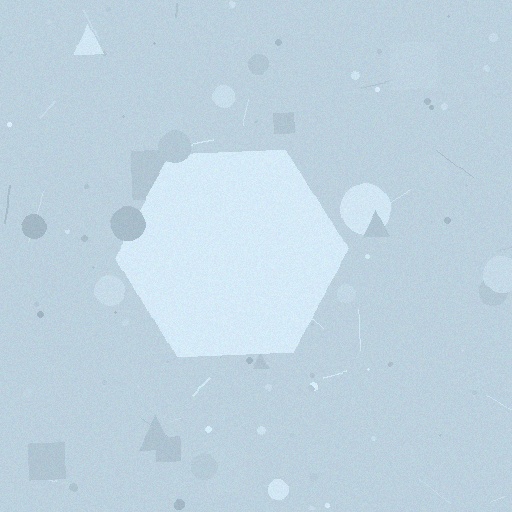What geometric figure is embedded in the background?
A hexagon is embedded in the background.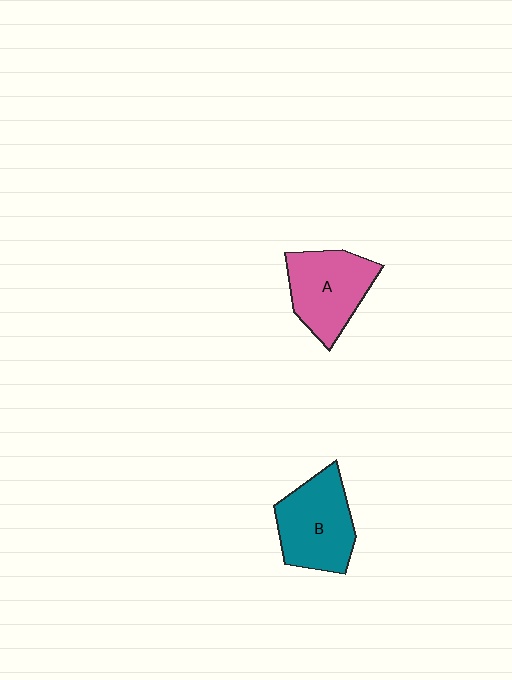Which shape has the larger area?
Shape B (teal).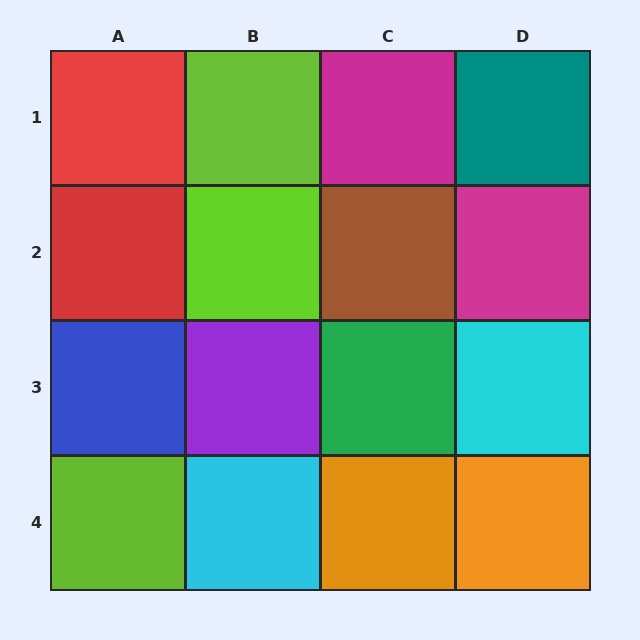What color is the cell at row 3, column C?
Green.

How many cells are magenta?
2 cells are magenta.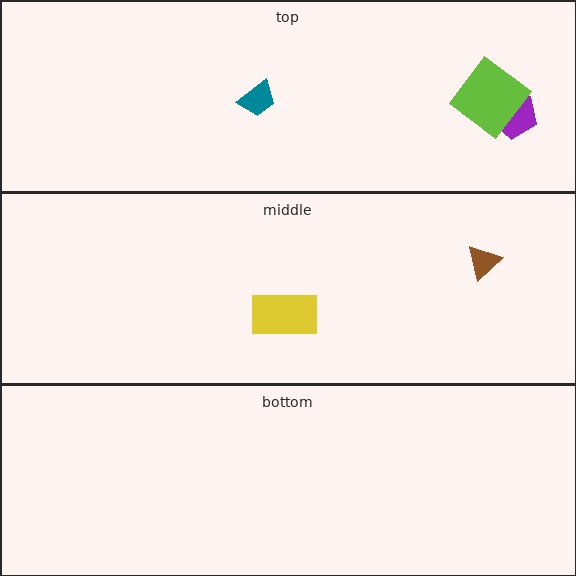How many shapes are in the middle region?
2.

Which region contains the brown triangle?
The middle region.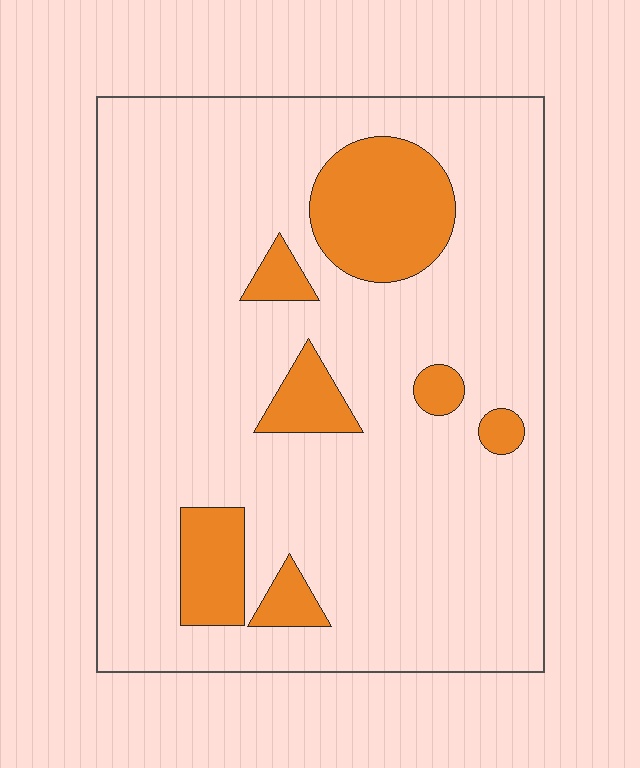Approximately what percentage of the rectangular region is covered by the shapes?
Approximately 15%.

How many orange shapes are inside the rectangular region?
7.